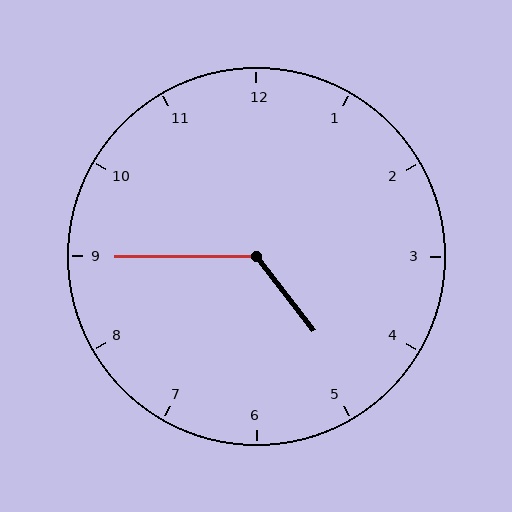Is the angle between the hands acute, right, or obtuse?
It is obtuse.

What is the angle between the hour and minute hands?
Approximately 128 degrees.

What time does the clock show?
4:45.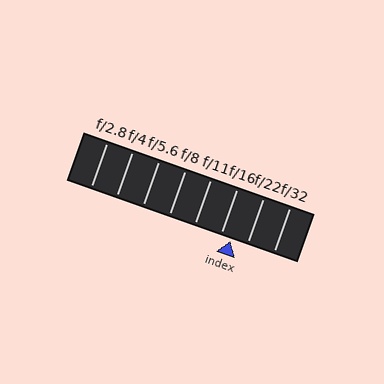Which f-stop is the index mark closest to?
The index mark is closest to f/16.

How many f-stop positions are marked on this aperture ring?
There are 8 f-stop positions marked.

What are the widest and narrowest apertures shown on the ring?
The widest aperture shown is f/2.8 and the narrowest is f/32.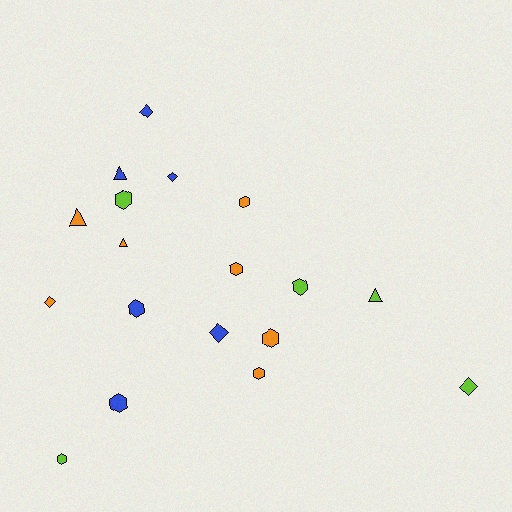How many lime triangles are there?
There is 1 lime triangle.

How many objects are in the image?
There are 18 objects.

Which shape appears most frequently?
Hexagon, with 9 objects.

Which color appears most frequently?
Orange, with 7 objects.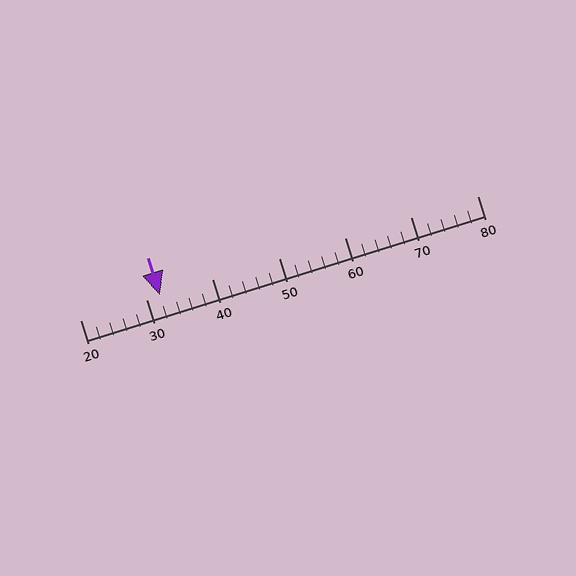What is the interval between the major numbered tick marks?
The major tick marks are spaced 10 units apart.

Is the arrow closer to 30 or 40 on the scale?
The arrow is closer to 30.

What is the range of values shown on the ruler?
The ruler shows values from 20 to 80.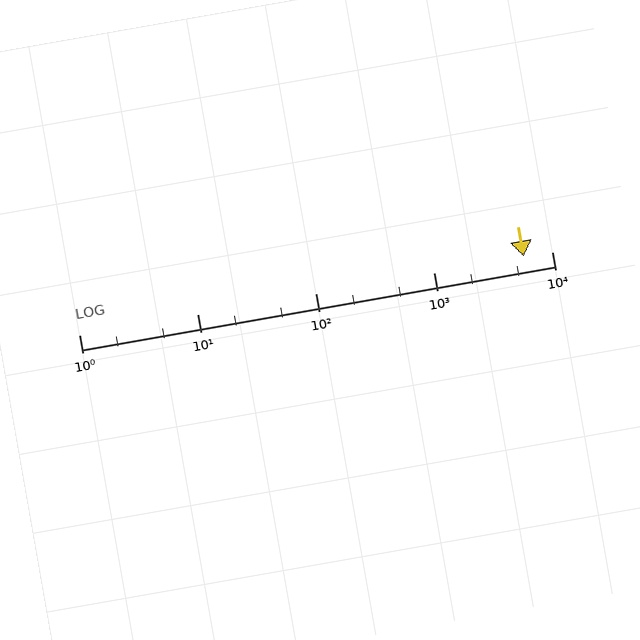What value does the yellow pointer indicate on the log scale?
The pointer indicates approximately 5800.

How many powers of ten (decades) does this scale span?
The scale spans 4 decades, from 1 to 10000.